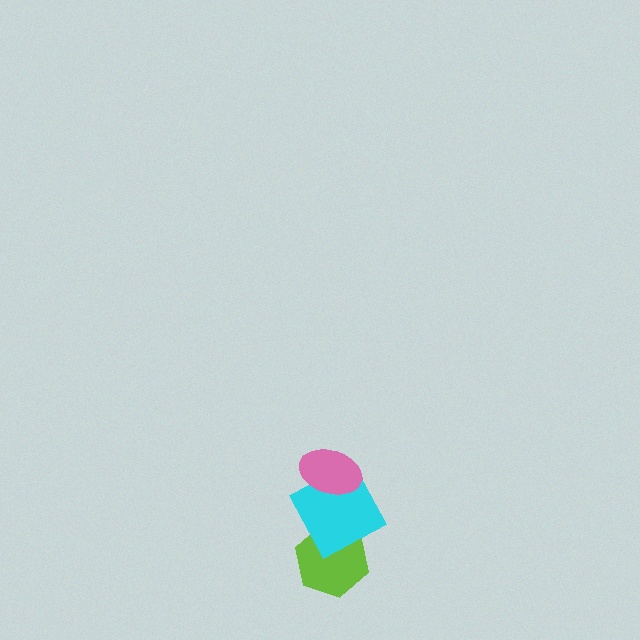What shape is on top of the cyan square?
The pink ellipse is on top of the cyan square.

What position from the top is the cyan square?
The cyan square is 2nd from the top.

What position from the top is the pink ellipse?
The pink ellipse is 1st from the top.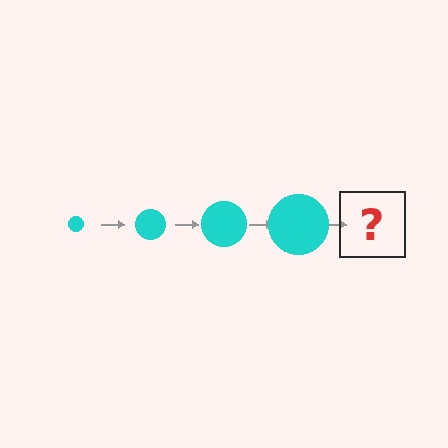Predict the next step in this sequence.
The next step is a cyan circle, larger than the previous one.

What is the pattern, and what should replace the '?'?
The pattern is that the circle gets progressively larger each step. The '?' should be a cyan circle, larger than the previous one.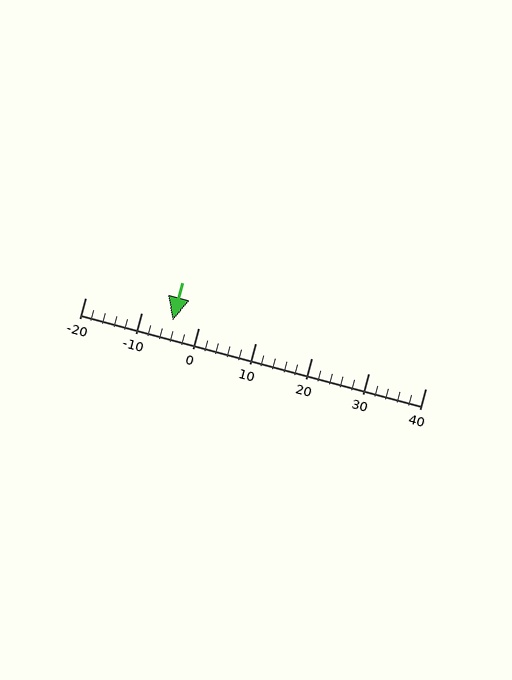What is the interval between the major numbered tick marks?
The major tick marks are spaced 10 units apart.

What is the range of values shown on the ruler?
The ruler shows values from -20 to 40.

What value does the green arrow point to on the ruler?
The green arrow points to approximately -4.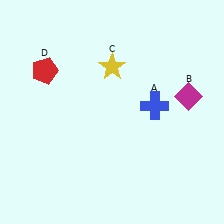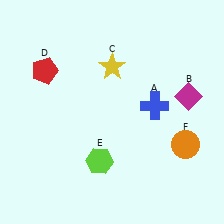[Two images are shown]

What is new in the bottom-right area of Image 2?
An orange circle (F) was added in the bottom-right area of Image 2.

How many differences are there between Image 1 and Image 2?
There are 2 differences between the two images.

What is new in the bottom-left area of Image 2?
A lime hexagon (E) was added in the bottom-left area of Image 2.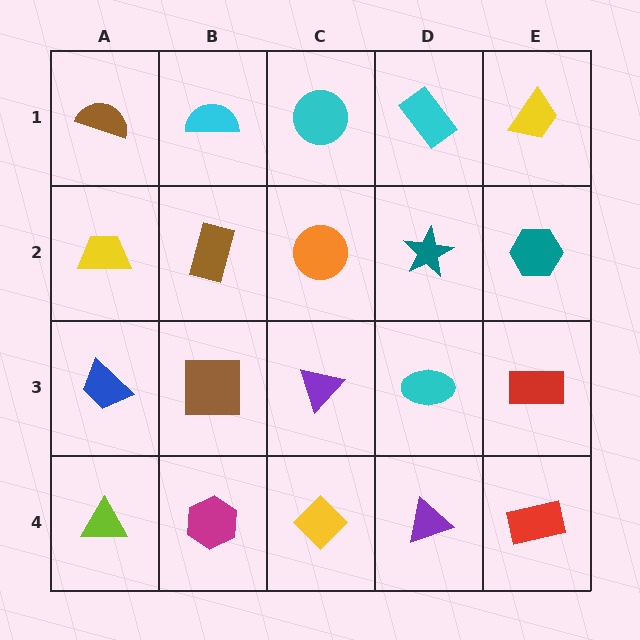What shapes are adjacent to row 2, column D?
A cyan rectangle (row 1, column D), a cyan ellipse (row 3, column D), an orange circle (row 2, column C), a teal hexagon (row 2, column E).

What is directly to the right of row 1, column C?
A cyan rectangle.